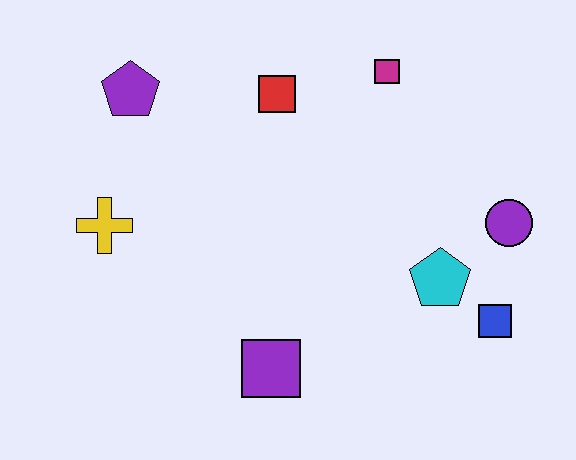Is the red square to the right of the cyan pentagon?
No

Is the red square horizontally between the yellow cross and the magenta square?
Yes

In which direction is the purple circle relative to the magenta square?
The purple circle is below the magenta square.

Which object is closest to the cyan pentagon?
The blue square is closest to the cyan pentagon.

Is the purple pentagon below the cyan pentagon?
No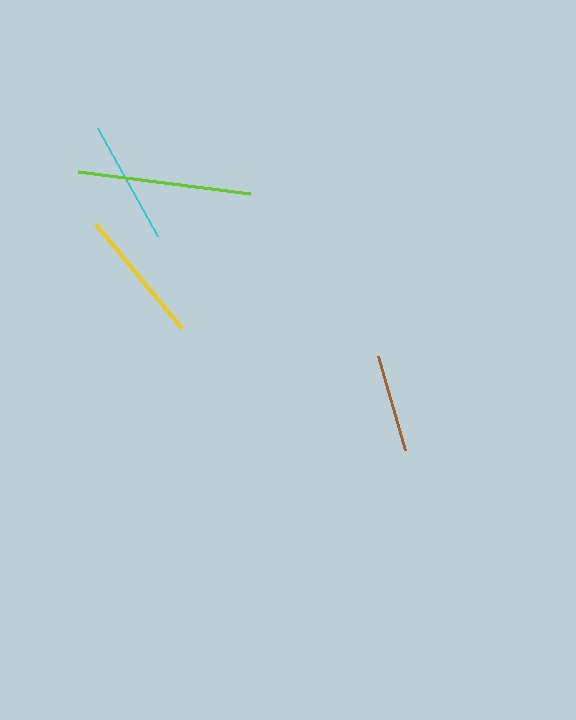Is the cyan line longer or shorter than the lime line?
The lime line is longer than the cyan line.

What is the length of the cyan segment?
The cyan segment is approximately 124 pixels long.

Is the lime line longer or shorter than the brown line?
The lime line is longer than the brown line.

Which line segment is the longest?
The lime line is the longest at approximately 173 pixels.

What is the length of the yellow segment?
The yellow segment is approximately 135 pixels long.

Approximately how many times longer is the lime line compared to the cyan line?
The lime line is approximately 1.4 times the length of the cyan line.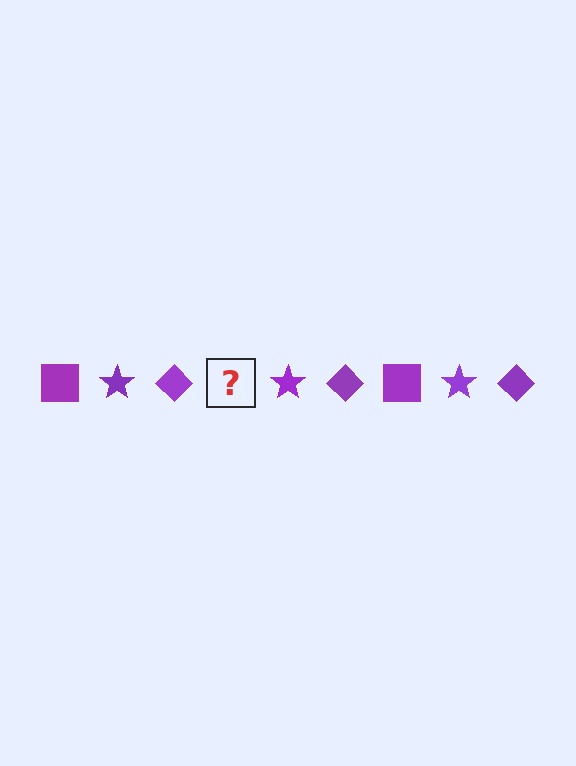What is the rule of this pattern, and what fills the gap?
The rule is that the pattern cycles through square, star, diamond shapes in purple. The gap should be filled with a purple square.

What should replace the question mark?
The question mark should be replaced with a purple square.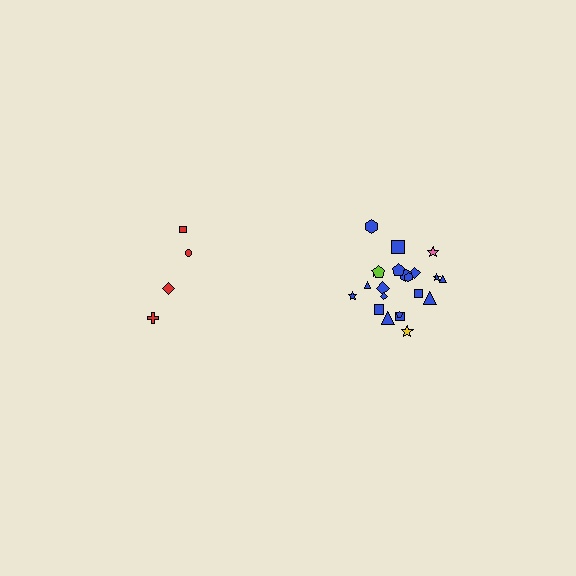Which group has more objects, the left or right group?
The right group.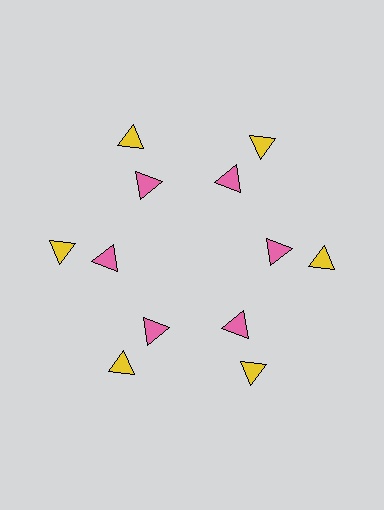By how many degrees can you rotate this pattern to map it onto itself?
The pattern maps onto itself every 60 degrees of rotation.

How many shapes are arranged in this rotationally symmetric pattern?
There are 12 shapes, arranged in 6 groups of 2.